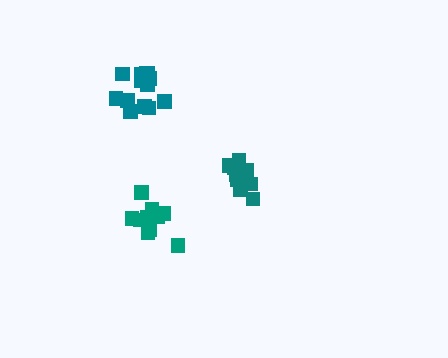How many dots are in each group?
Group 1: 13 dots, Group 2: 10 dots, Group 3: 11 dots (34 total).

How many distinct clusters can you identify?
There are 3 distinct clusters.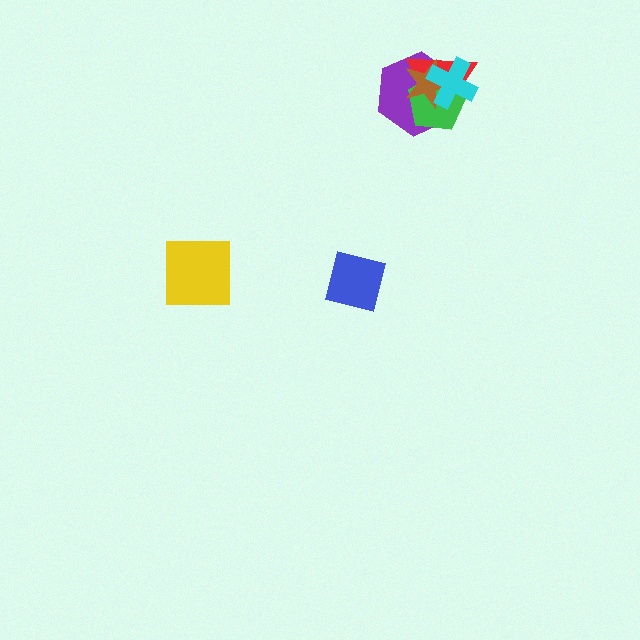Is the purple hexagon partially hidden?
Yes, it is partially covered by another shape.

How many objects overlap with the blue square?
0 objects overlap with the blue square.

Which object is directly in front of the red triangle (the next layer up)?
The green pentagon is directly in front of the red triangle.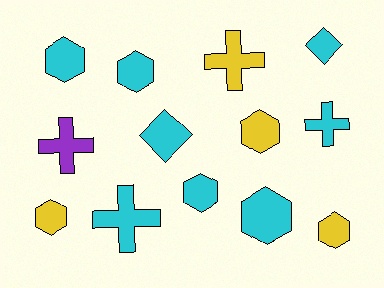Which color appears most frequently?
Cyan, with 8 objects.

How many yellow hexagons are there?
There are 3 yellow hexagons.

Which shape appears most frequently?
Hexagon, with 7 objects.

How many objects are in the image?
There are 13 objects.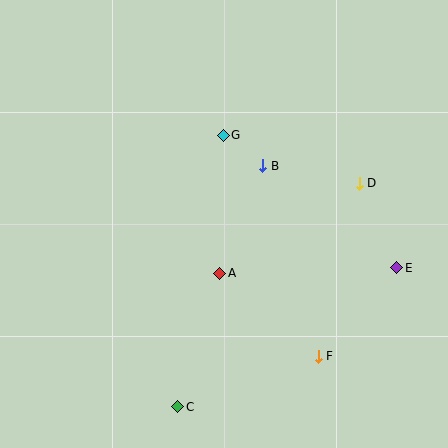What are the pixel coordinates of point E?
Point E is at (397, 268).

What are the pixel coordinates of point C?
Point C is at (178, 407).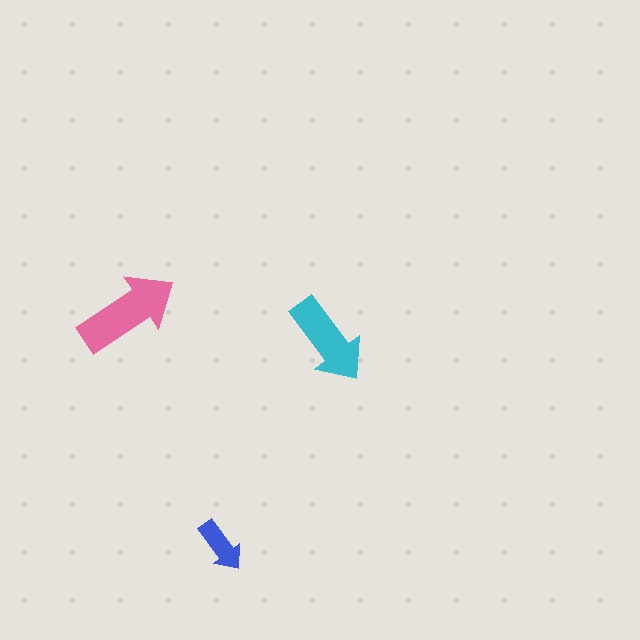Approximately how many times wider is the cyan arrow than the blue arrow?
About 1.5 times wider.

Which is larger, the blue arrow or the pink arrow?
The pink one.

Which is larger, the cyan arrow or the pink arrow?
The pink one.